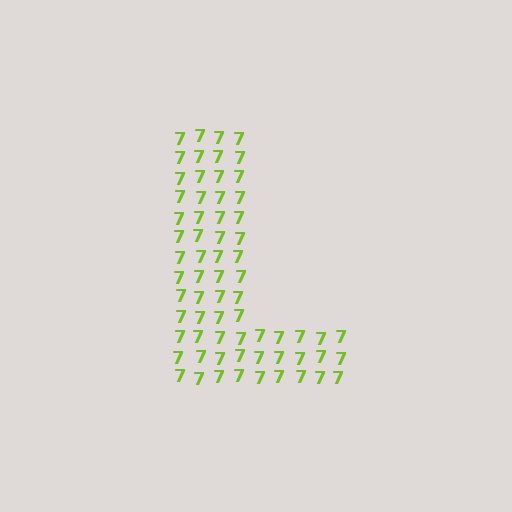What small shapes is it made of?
It is made of small digit 7's.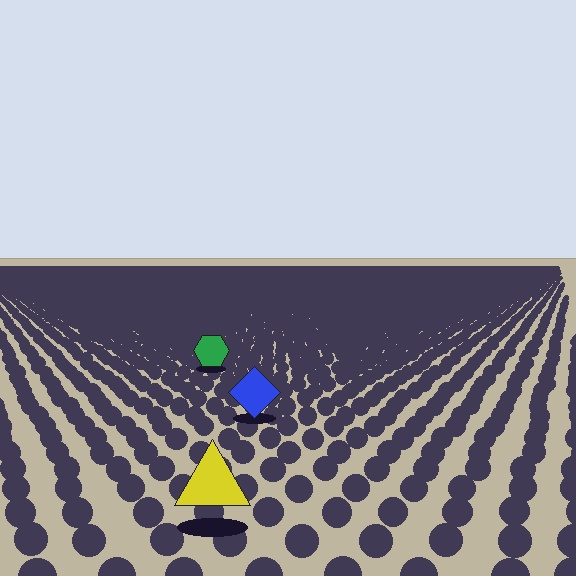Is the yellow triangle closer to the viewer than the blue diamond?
Yes. The yellow triangle is closer — you can tell from the texture gradient: the ground texture is coarser near it.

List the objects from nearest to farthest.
From nearest to farthest: the yellow triangle, the blue diamond, the green hexagon.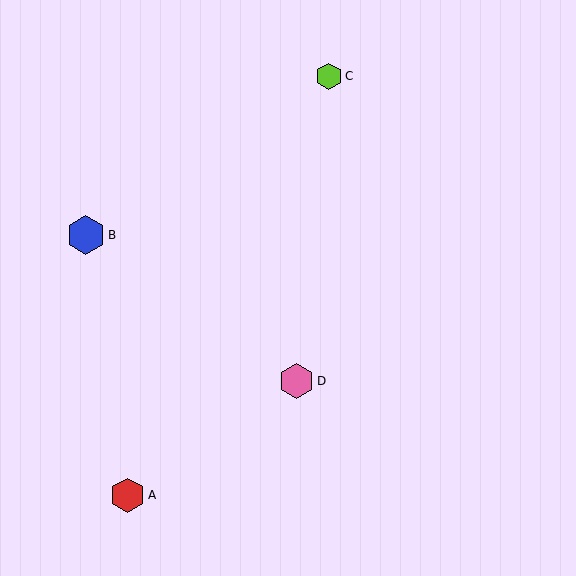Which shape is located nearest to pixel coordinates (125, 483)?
The red hexagon (labeled A) at (128, 495) is nearest to that location.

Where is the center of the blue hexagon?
The center of the blue hexagon is at (86, 235).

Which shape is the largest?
The blue hexagon (labeled B) is the largest.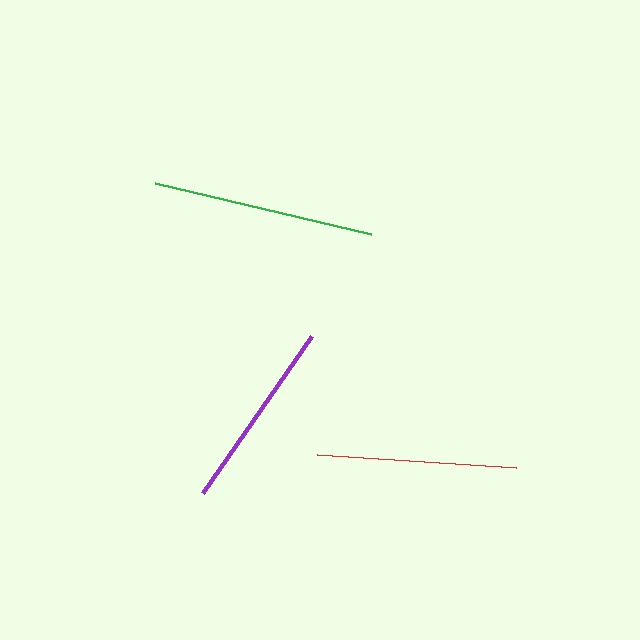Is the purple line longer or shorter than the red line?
The red line is longer than the purple line.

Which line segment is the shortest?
The purple line is the shortest at approximately 191 pixels.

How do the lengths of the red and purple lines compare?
The red and purple lines are approximately the same length.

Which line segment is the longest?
The green line is the longest at approximately 222 pixels.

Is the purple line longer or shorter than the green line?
The green line is longer than the purple line.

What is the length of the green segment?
The green segment is approximately 222 pixels long.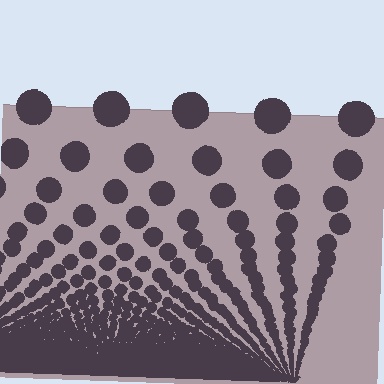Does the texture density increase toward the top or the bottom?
Density increases toward the bottom.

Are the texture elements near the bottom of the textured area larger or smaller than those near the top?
Smaller. The gradient is inverted — elements near the bottom are smaller and denser.